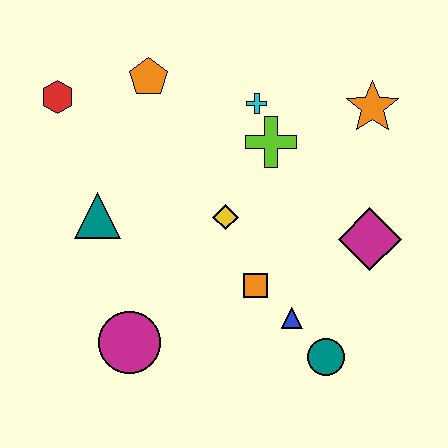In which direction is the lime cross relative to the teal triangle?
The lime cross is to the right of the teal triangle.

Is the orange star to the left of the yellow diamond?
No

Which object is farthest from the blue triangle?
The red hexagon is farthest from the blue triangle.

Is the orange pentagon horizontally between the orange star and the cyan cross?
No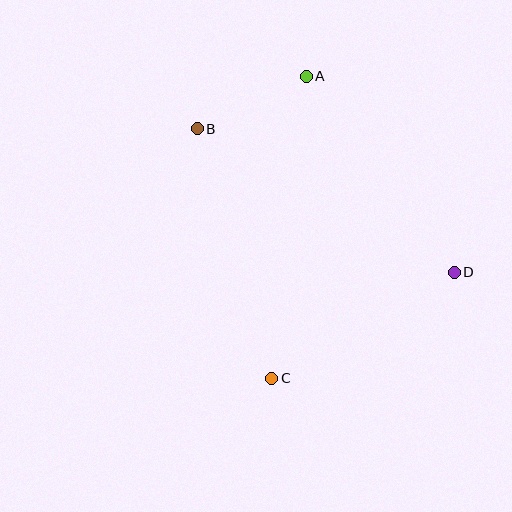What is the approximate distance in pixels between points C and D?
The distance between C and D is approximately 211 pixels.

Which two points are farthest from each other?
Points A and C are farthest from each other.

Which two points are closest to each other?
Points A and B are closest to each other.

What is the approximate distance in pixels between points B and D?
The distance between B and D is approximately 295 pixels.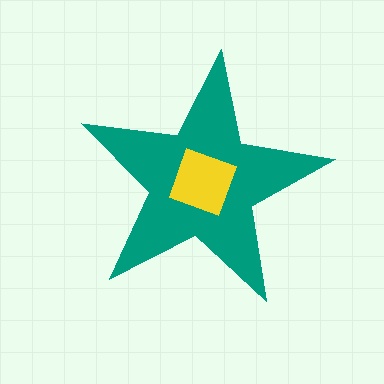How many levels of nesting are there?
2.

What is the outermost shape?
The teal star.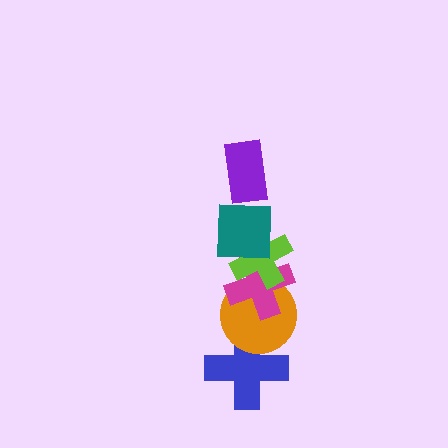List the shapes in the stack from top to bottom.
From top to bottom: the purple rectangle, the teal square, the lime cross, the magenta cross, the orange circle, the blue cross.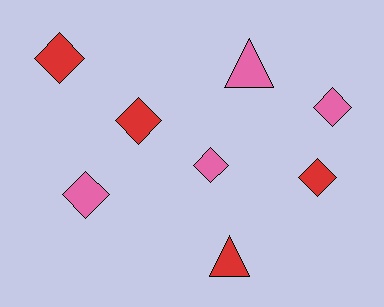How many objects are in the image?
There are 8 objects.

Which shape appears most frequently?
Diamond, with 6 objects.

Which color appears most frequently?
Pink, with 4 objects.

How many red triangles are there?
There is 1 red triangle.